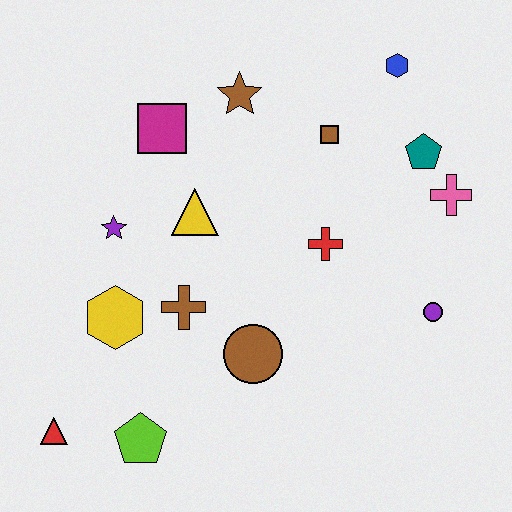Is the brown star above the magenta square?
Yes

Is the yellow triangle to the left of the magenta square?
No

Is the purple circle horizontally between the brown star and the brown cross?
No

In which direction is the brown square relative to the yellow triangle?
The brown square is to the right of the yellow triangle.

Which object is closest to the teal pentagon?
The pink cross is closest to the teal pentagon.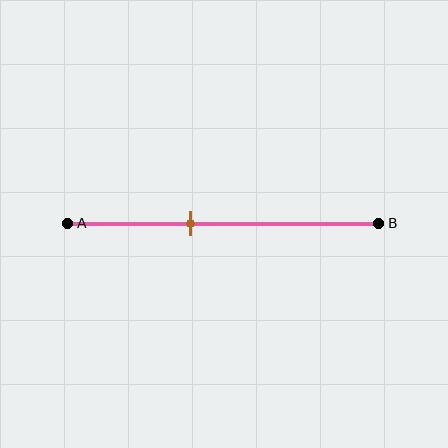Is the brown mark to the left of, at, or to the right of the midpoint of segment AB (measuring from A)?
The brown mark is to the left of the midpoint of segment AB.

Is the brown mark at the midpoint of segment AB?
No, the mark is at about 40% from A, not at the 50% midpoint.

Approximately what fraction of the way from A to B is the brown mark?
The brown mark is approximately 40% of the way from A to B.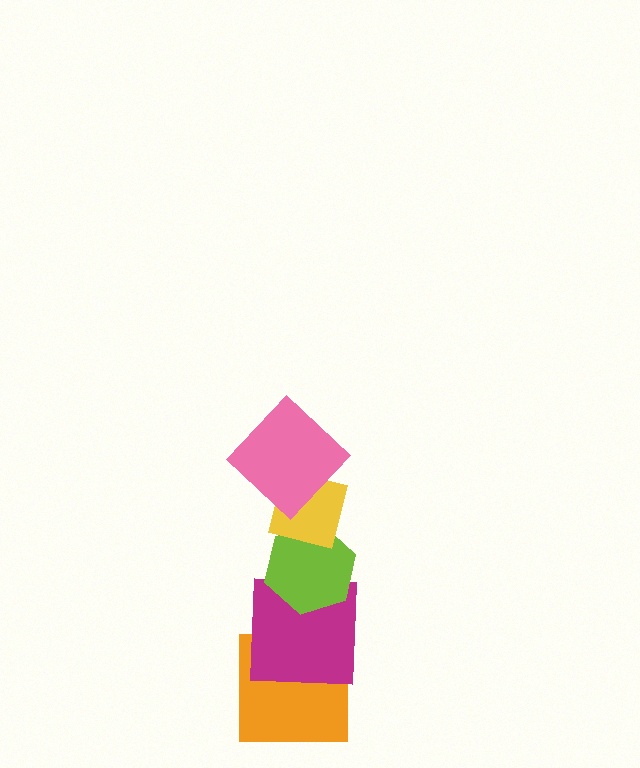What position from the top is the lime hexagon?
The lime hexagon is 3rd from the top.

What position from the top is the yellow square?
The yellow square is 2nd from the top.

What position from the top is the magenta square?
The magenta square is 4th from the top.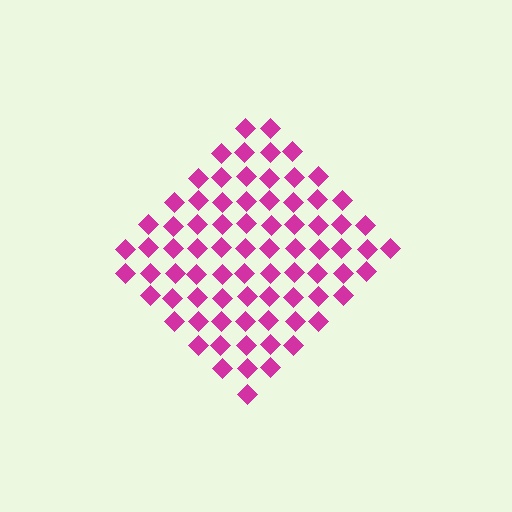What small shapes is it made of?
It is made of small diamonds.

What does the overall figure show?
The overall figure shows a diamond.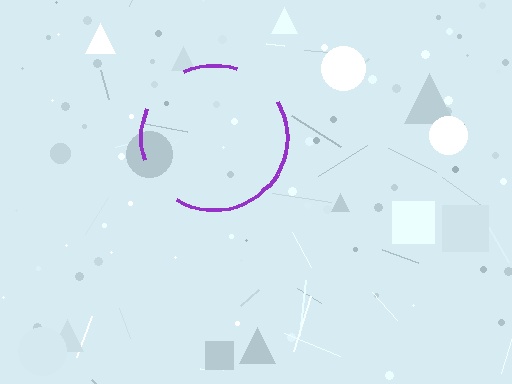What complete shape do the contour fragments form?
The contour fragments form a circle.